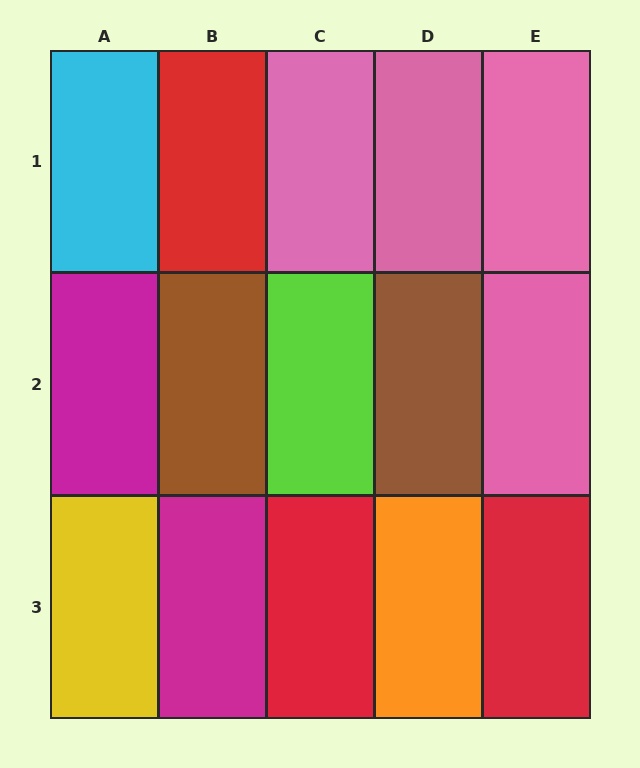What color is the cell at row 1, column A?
Cyan.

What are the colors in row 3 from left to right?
Yellow, magenta, red, orange, red.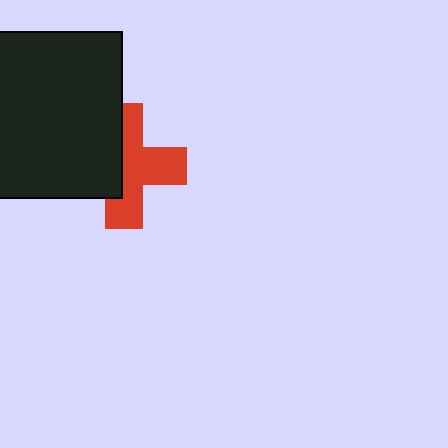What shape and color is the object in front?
The object in front is a black square.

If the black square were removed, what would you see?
You would see the complete red cross.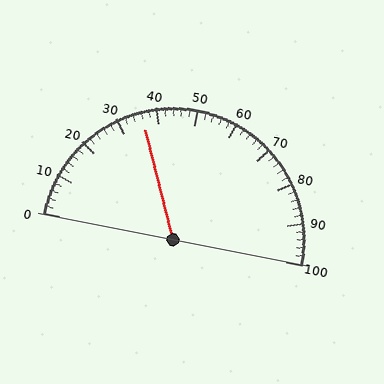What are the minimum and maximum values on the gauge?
The gauge ranges from 0 to 100.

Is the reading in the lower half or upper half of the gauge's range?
The reading is in the lower half of the range (0 to 100).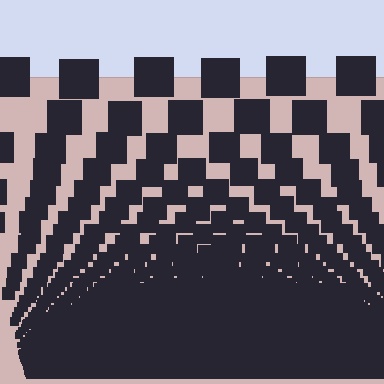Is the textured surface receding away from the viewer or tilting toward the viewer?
The surface appears to tilt toward the viewer. Texture elements get larger and sparser toward the top.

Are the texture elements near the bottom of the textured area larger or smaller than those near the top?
Smaller. The gradient is inverted — elements near the bottom are smaller and denser.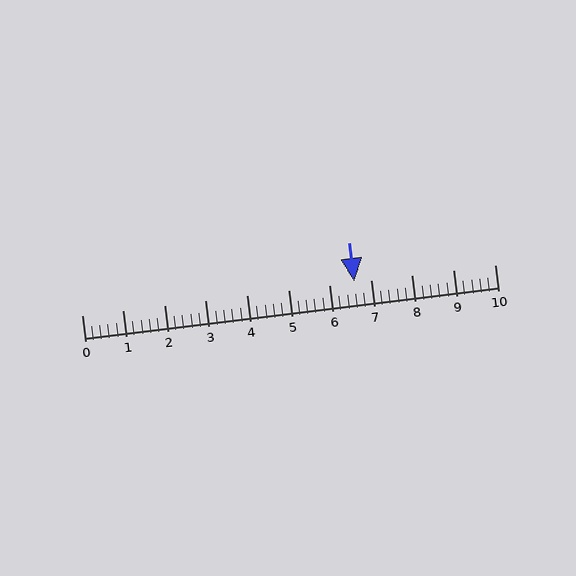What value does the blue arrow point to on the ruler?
The blue arrow points to approximately 6.6.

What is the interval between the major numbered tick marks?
The major tick marks are spaced 1 units apart.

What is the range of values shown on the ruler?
The ruler shows values from 0 to 10.